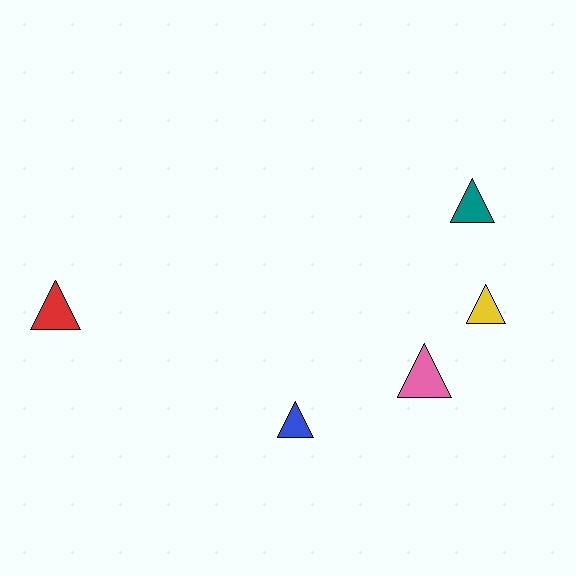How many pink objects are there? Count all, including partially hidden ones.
There is 1 pink object.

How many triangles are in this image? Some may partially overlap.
There are 5 triangles.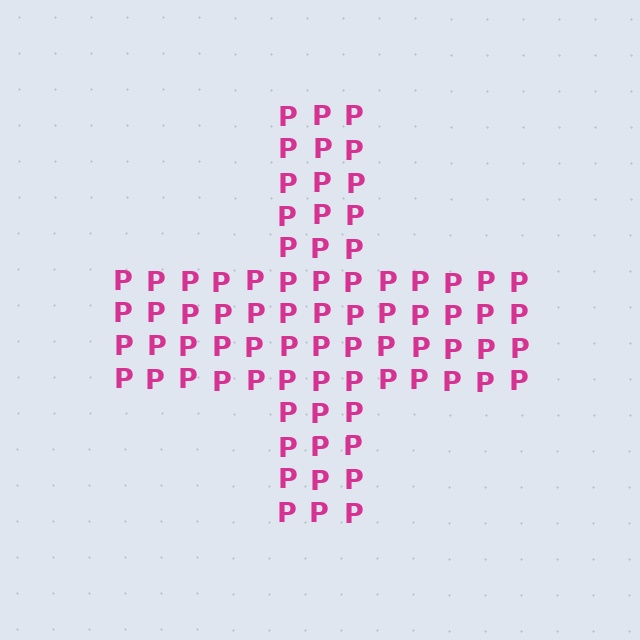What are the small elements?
The small elements are letter P's.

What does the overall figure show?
The overall figure shows a cross.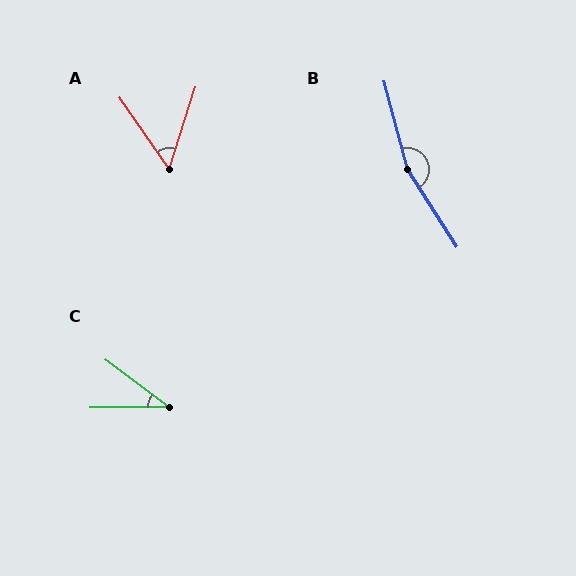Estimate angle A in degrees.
Approximately 52 degrees.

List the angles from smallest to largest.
C (37°), A (52°), B (162°).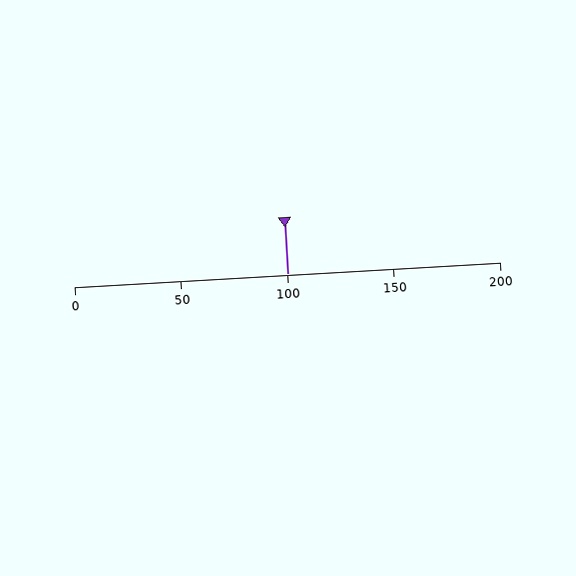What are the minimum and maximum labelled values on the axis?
The axis runs from 0 to 200.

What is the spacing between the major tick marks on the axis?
The major ticks are spaced 50 apart.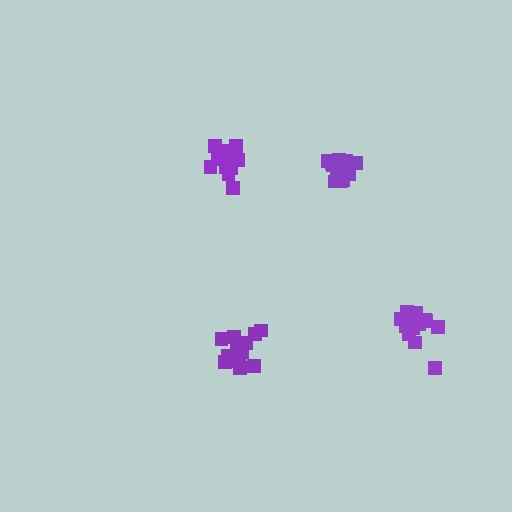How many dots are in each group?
Group 1: 13 dots, Group 2: 13 dots, Group 3: 17 dots, Group 4: 14 dots (57 total).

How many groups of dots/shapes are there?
There are 4 groups.